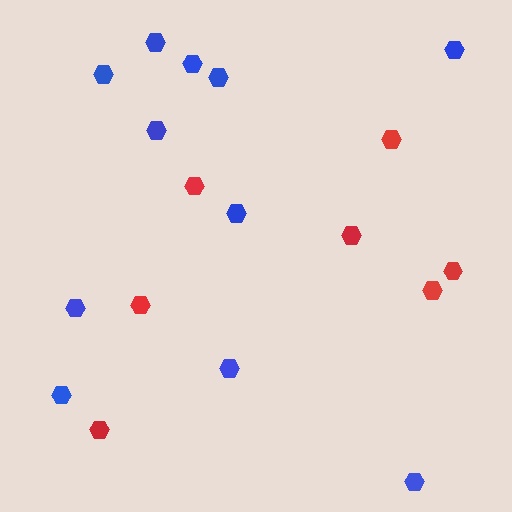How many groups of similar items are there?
There are 2 groups: one group of red hexagons (7) and one group of blue hexagons (11).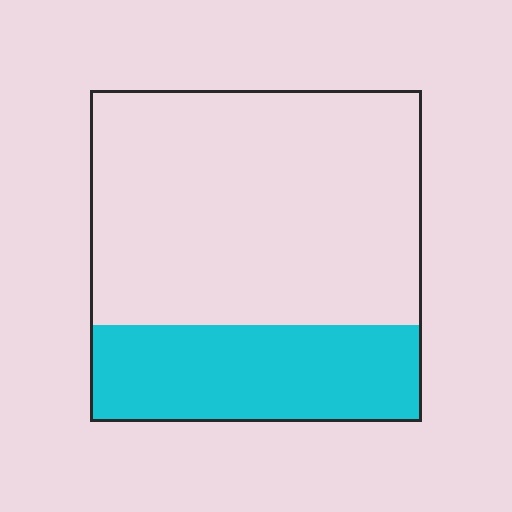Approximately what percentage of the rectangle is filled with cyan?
Approximately 30%.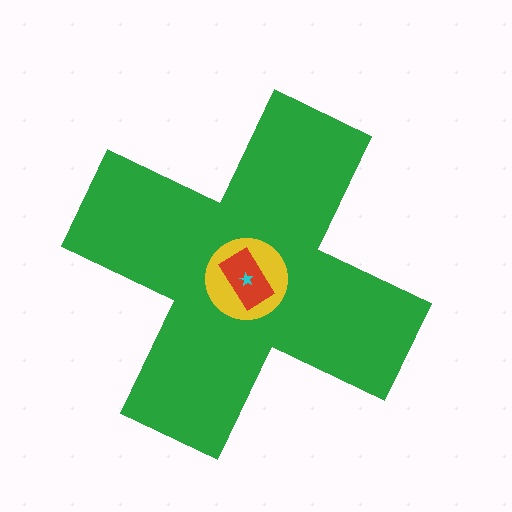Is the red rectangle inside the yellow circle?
Yes.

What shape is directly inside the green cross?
The yellow circle.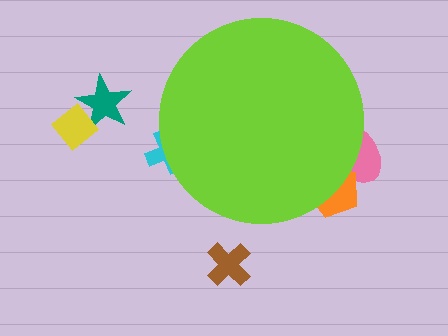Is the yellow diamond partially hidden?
No, the yellow diamond is fully visible.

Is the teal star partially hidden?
No, the teal star is fully visible.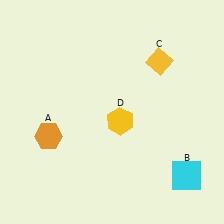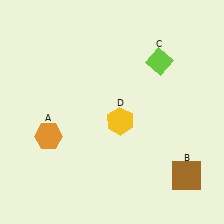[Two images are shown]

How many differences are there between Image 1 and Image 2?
There are 2 differences between the two images.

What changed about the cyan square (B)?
In Image 1, B is cyan. In Image 2, it changed to brown.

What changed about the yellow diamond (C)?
In Image 1, C is yellow. In Image 2, it changed to lime.